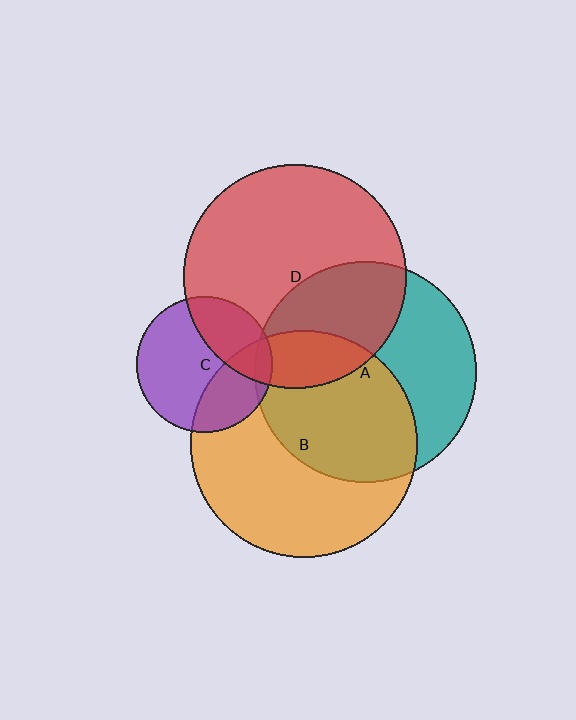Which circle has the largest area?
Circle B (orange).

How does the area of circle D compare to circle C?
Approximately 2.7 times.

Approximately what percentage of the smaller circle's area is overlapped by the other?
Approximately 5%.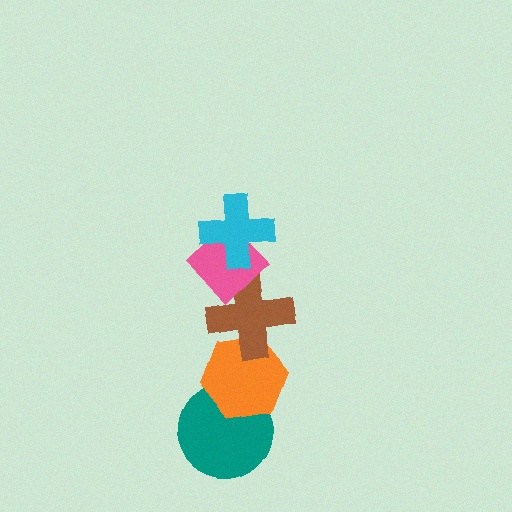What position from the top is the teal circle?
The teal circle is 5th from the top.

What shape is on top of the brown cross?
The pink diamond is on top of the brown cross.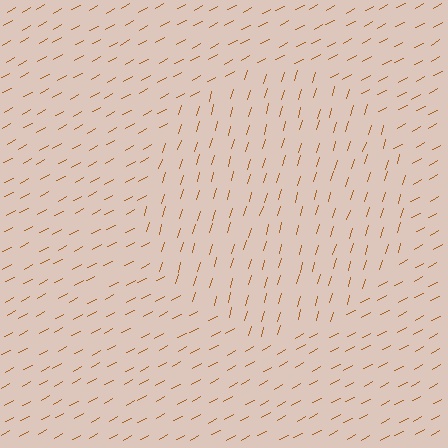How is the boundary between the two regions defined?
The boundary is defined purely by a change in line orientation (approximately 45 degrees difference). All lines are the same color and thickness.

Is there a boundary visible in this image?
Yes, there is a texture boundary formed by a change in line orientation.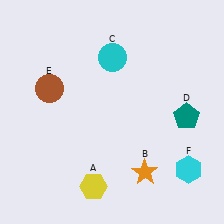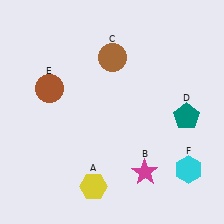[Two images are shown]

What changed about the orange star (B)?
In Image 1, B is orange. In Image 2, it changed to magenta.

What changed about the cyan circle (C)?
In Image 1, C is cyan. In Image 2, it changed to brown.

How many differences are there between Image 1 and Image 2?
There are 2 differences between the two images.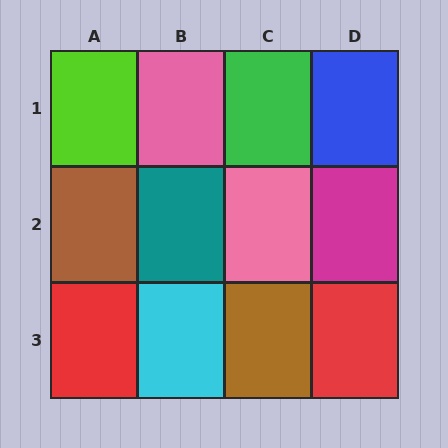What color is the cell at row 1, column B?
Pink.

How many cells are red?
2 cells are red.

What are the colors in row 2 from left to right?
Brown, teal, pink, magenta.